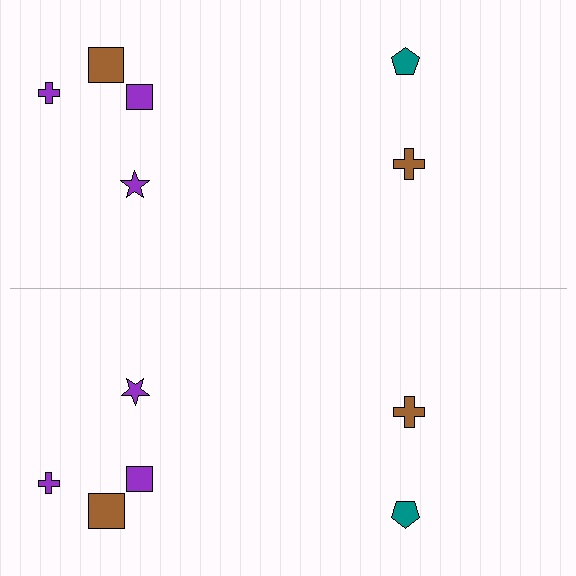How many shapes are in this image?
There are 12 shapes in this image.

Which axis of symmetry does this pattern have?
The pattern has a horizontal axis of symmetry running through the center of the image.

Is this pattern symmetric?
Yes, this pattern has bilateral (reflection) symmetry.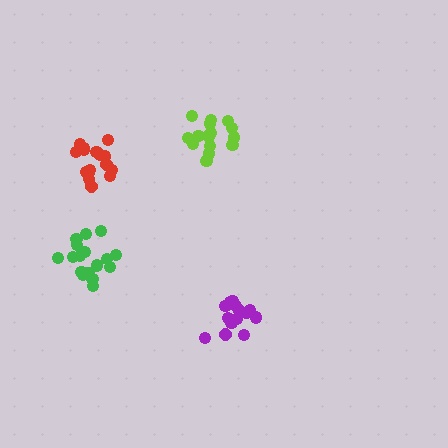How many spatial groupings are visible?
There are 4 spatial groupings.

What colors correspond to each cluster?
The clusters are colored: purple, green, lime, red.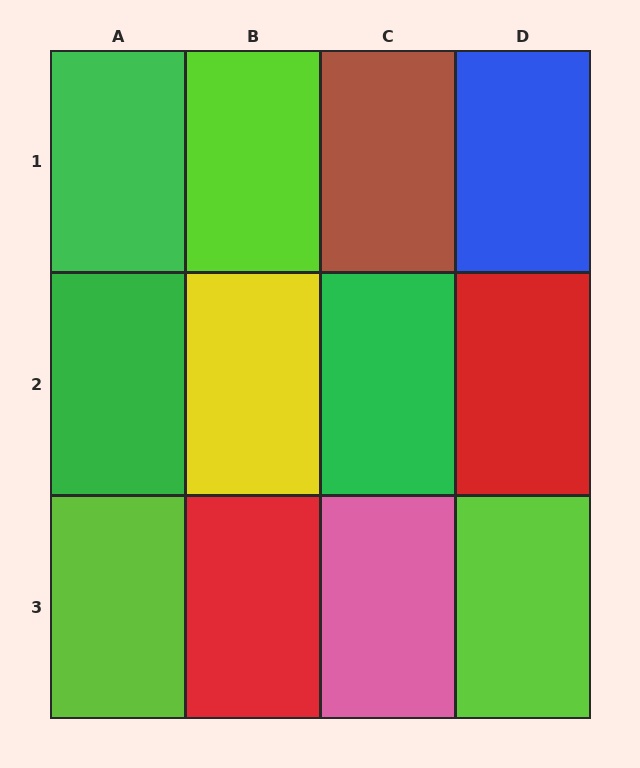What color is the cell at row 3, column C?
Pink.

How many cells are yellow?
1 cell is yellow.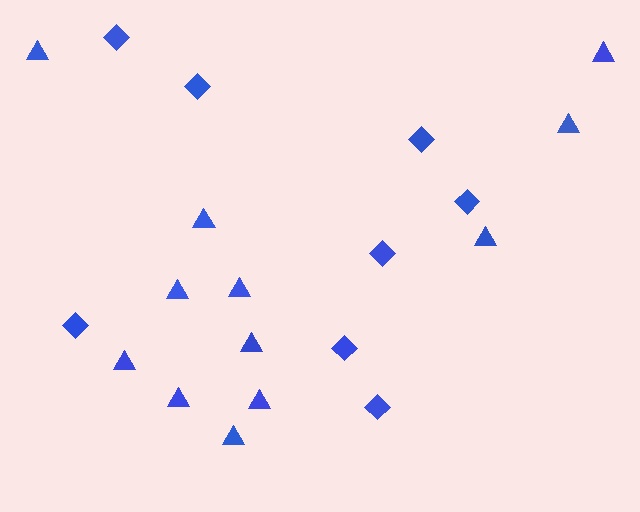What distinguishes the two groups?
There are 2 groups: one group of diamonds (8) and one group of triangles (12).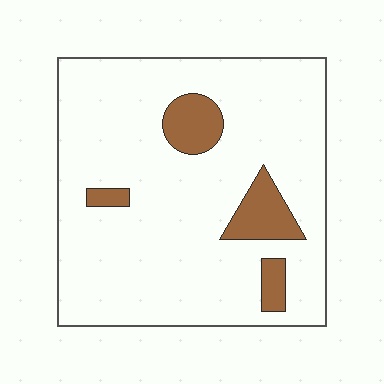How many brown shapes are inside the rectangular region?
4.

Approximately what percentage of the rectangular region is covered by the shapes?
Approximately 10%.